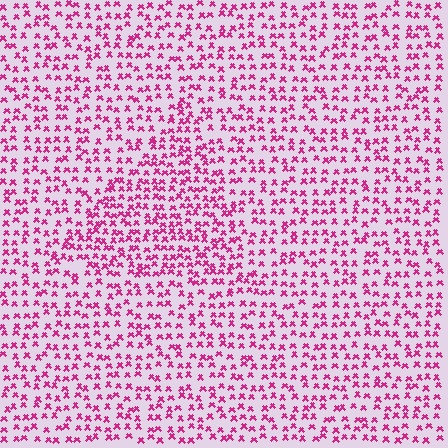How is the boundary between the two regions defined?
The boundary is defined by a change in element density (approximately 1.5x ratio). All elements are the same color, size, and shape.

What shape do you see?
I see a triangle.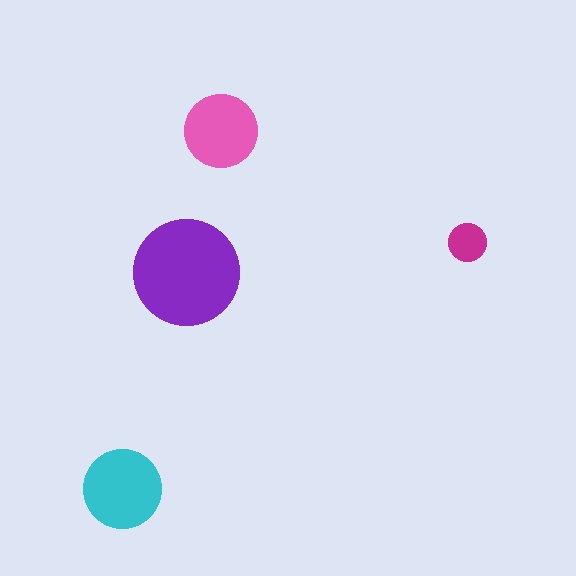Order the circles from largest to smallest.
the purple one, the cyan one, the pink one, the magenta one.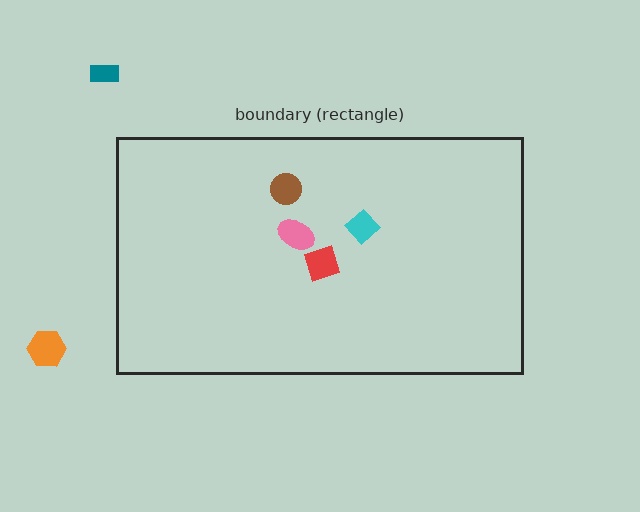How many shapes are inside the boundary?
4 inside, 2 outside.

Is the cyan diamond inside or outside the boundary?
Inside.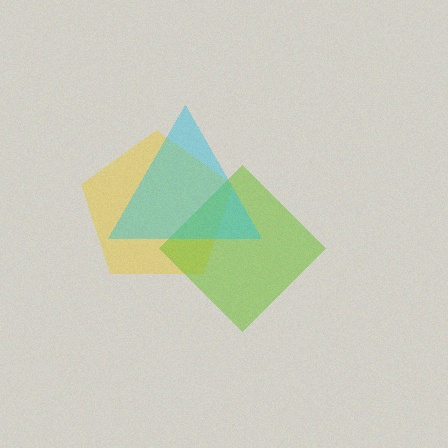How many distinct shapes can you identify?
There are 3 distinct shapes: a yellow pentagon, a lime diamond, a cyan triangle.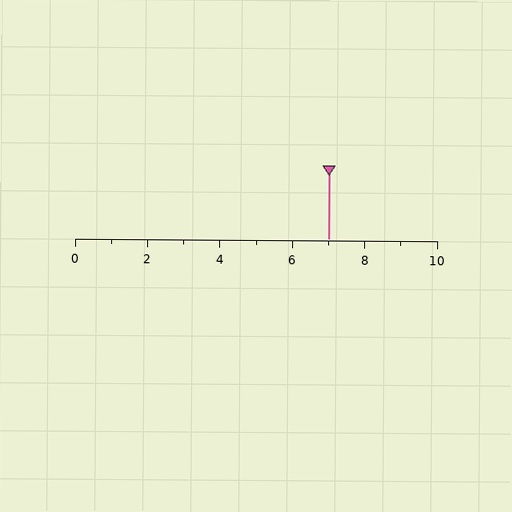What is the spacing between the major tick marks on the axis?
The major ticks are spaced 2 apart.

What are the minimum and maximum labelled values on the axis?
The axis runs from 0 to 10.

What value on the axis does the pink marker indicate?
The marker indicates approximately 7.